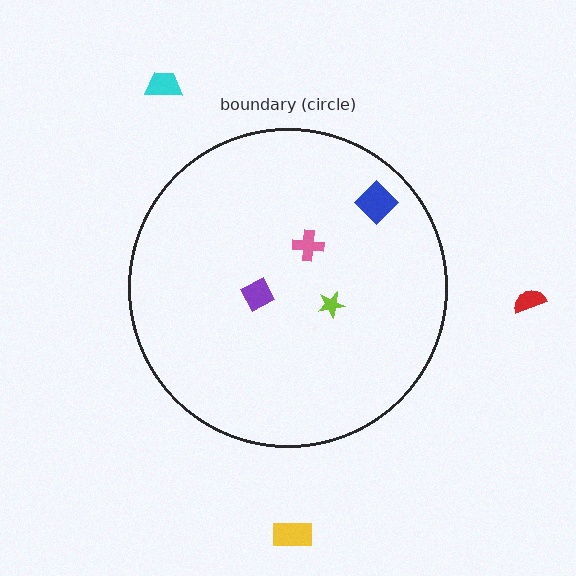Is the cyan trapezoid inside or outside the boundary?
Outside.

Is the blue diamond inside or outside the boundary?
Inside.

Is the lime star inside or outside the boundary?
Inside.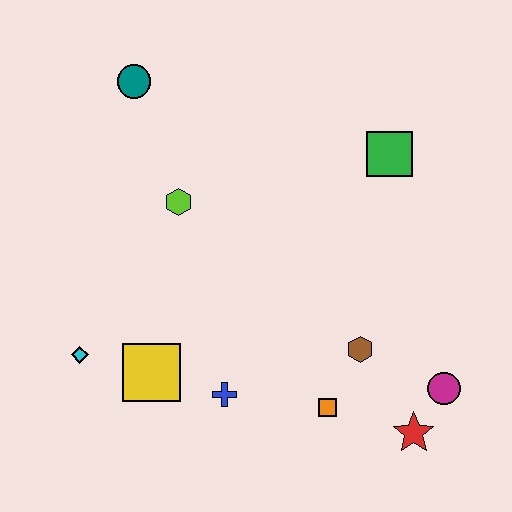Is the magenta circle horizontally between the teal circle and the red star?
No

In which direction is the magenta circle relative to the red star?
The magenta circle is above the red star.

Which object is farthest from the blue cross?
The teal circle is farthest from the blue cross.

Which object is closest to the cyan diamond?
The yellow square is closest to the cyan diamond.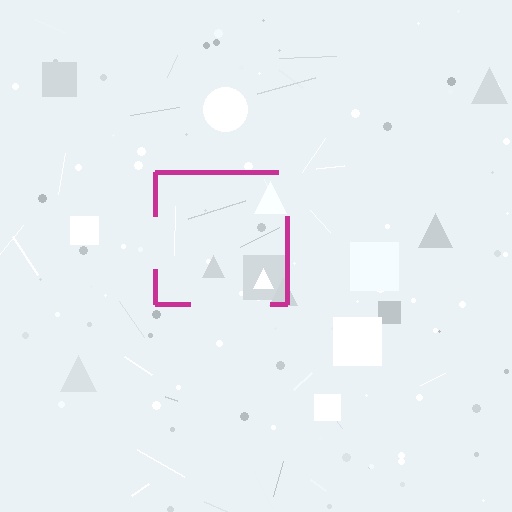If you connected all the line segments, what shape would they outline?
They would outline a square.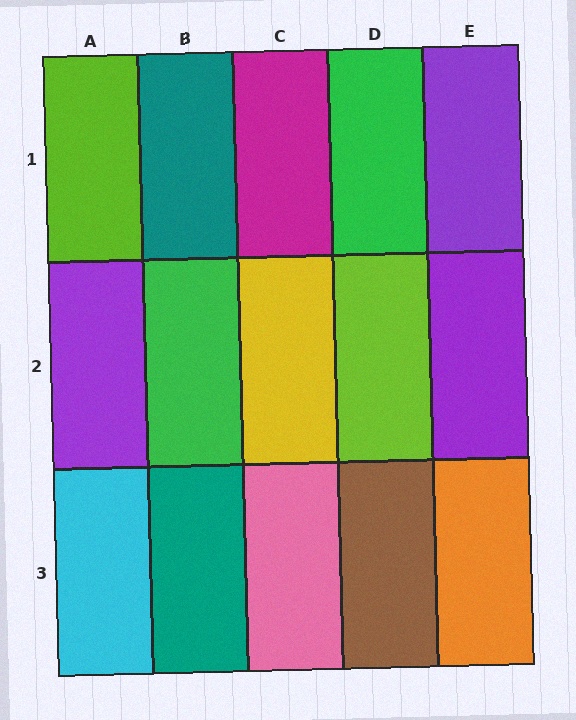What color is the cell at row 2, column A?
Purple.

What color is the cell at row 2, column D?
Lime.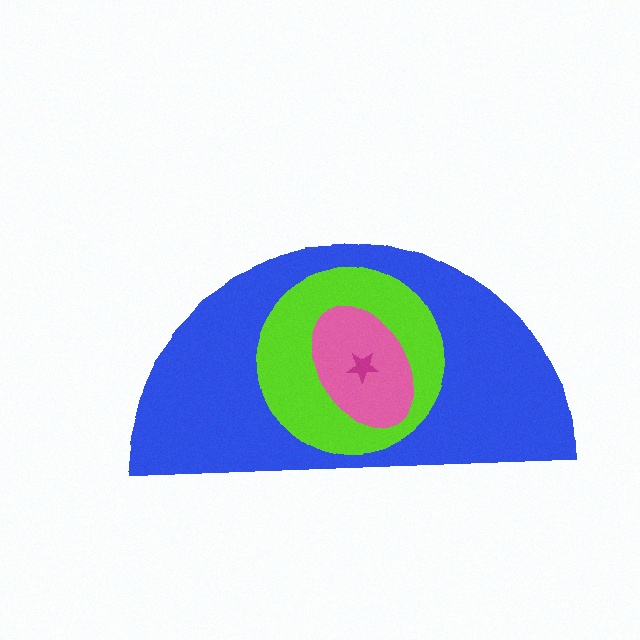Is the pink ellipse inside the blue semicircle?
Yes.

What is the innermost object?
The magenta star.